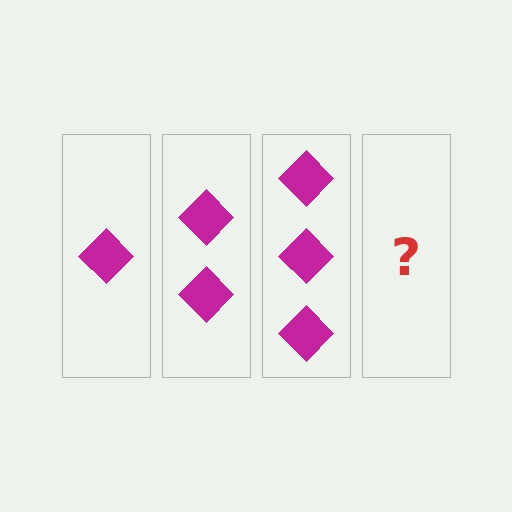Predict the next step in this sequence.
The next step is 4 diamonds.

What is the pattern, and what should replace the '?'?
The pattern is that each step adds one more diamond. The '?' should be 4 diamonds.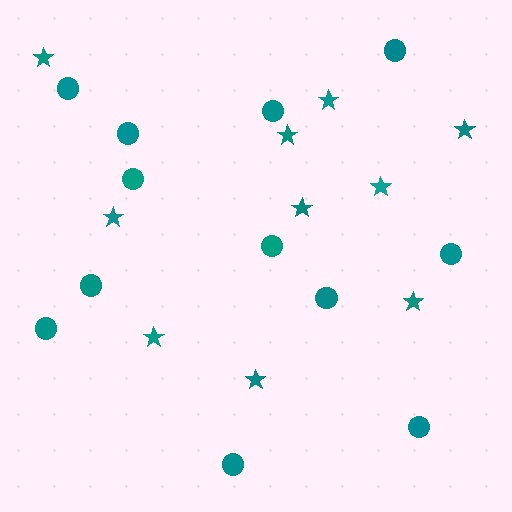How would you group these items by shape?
There are 2 groups: one group of stars (10) and one group of circles (12).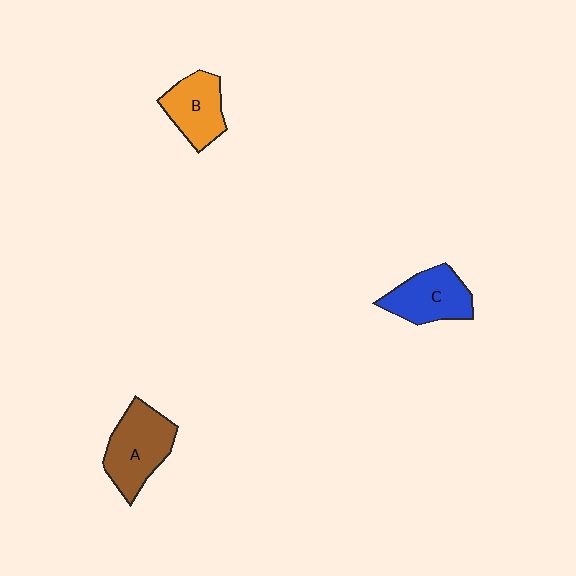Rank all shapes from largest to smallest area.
From largest to smallest: A (brown), C (blue), B (orange).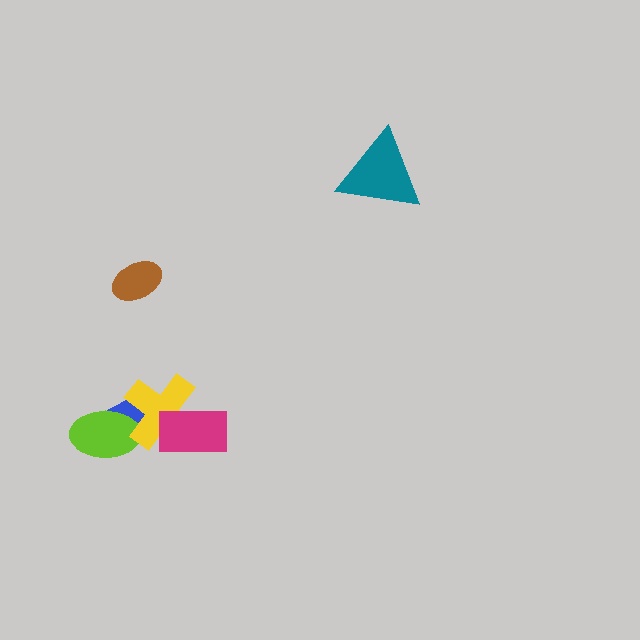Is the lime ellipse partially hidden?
Yes, it is partially covered by another shape.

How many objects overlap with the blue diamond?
2 objects overlap with the blue diamond.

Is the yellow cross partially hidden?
Yes, it is partially covered by another shape.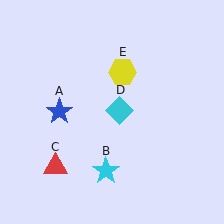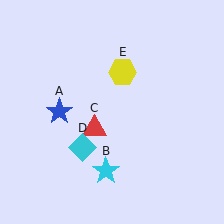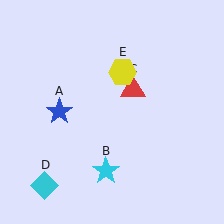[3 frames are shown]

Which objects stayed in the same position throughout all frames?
Blue star (object A) and cyan star (object B) and yellow hexagon (object E) remained stationary.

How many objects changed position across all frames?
2 objects changed position: red triangle (object C), cyan diamond (object D).